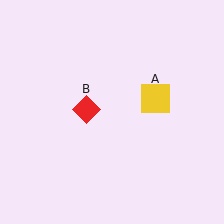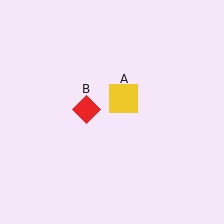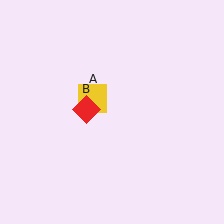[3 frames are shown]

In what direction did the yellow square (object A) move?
The yellow square (object A) moved left.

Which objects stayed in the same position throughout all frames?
Red diamond (object B) remained stationary.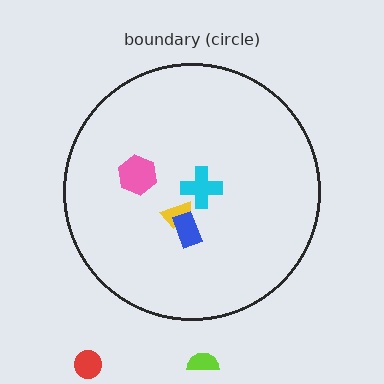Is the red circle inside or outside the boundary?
Outside.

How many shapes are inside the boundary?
4 inside, 2 outside.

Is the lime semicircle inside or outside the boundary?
Outside.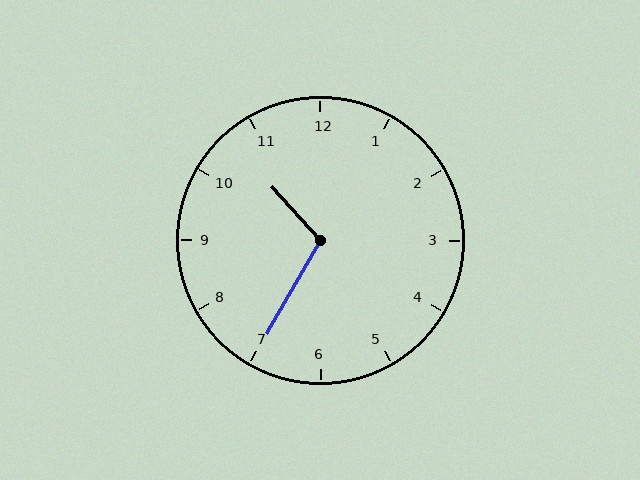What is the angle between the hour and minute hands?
Approximately 108 degrees.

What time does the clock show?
10:35.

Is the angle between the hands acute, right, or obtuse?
It is obtuse.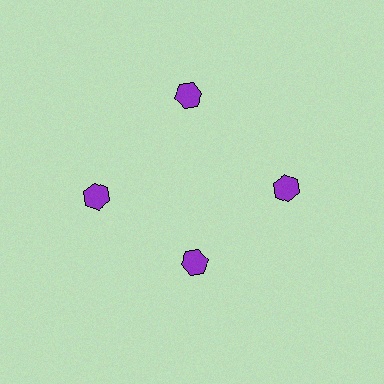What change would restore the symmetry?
The symmetry would be restored by moving it outward, back onto the ring so that all 4 hexagons sit at equal angles and equal distance from the center.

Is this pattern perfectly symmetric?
No. The 4 purple hexagons are arranged in a ring, but one element near the 6 o'clock position is pulled inward toward the center, breaking the 4-fold rotational symmetry.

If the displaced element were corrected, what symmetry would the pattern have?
It would have 4-fold rotational symmetry — the pattern would map onto itself every 90 degrees.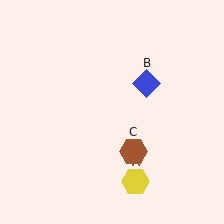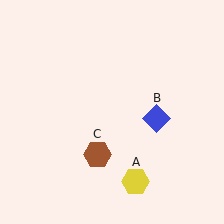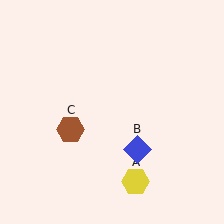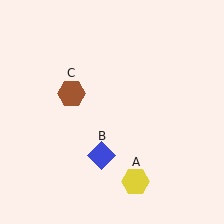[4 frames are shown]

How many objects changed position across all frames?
2 objects changed position: blue diamond (object B), brown hexagon (object C).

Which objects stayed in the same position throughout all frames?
Yellow hexagon (object A) remained stationary.